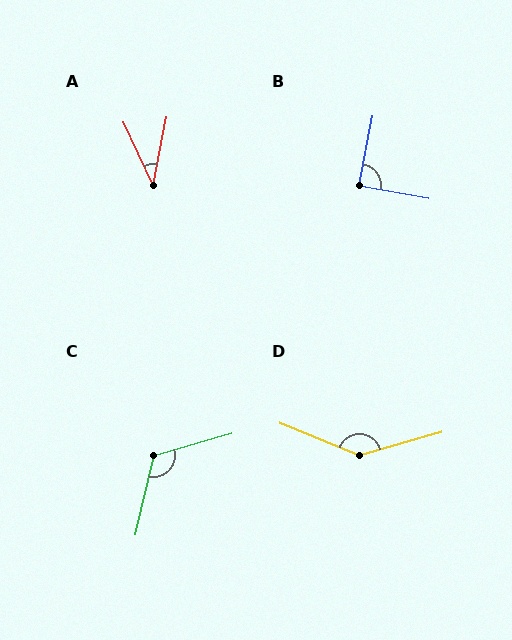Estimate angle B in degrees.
Approximately 89 degrees.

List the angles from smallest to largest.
A (36°), B (89°), C (119°), D (142°).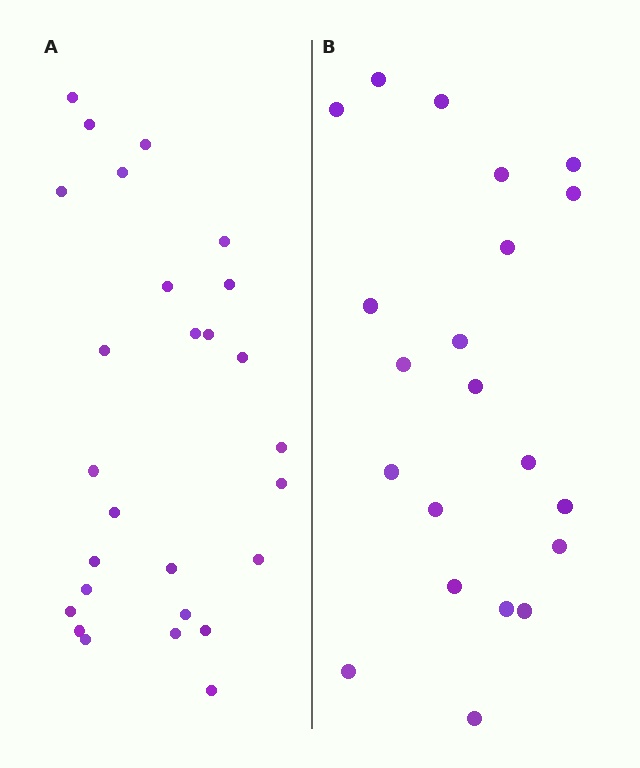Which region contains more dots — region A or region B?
Region A (the left region) has more dots.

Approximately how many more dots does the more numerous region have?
Region A has about 6 more dots than region B.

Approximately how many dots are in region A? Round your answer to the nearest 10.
About 30 dots. (The exact count is 27, which rounds to 30.)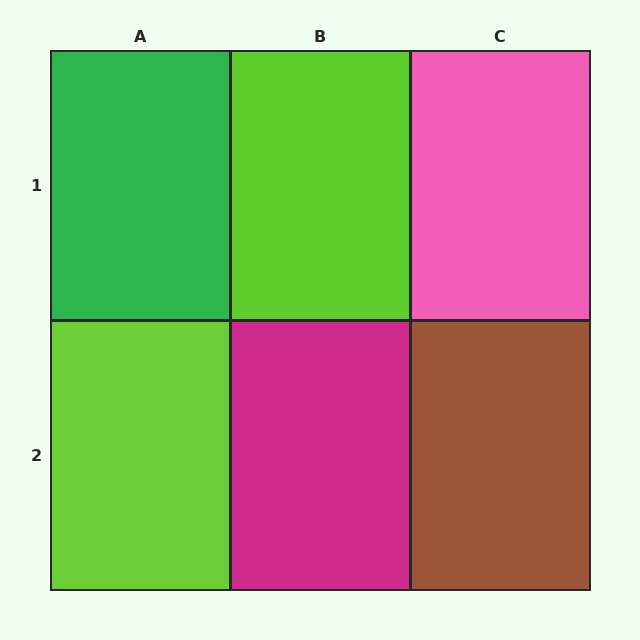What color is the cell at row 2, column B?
Magenta.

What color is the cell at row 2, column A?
Lime.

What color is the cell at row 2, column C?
Brown.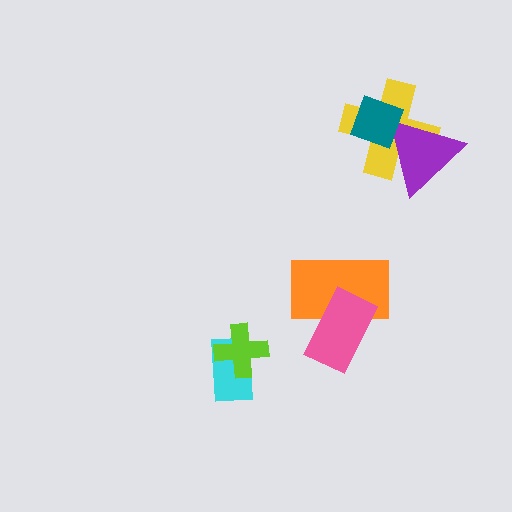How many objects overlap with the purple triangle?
2 objects overlap with the purple triangle.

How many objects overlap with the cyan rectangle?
1 object overlaps with the cyan rectangle.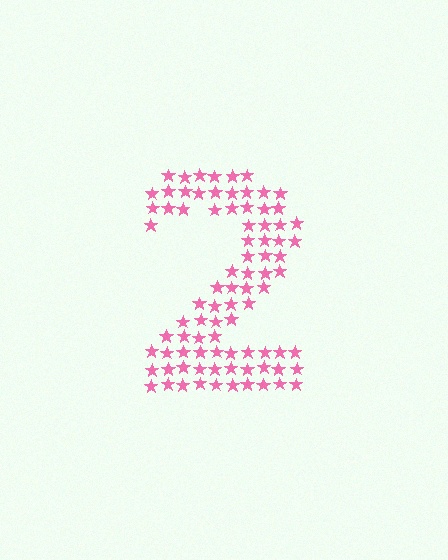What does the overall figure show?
The overall figure shows the digit 2.